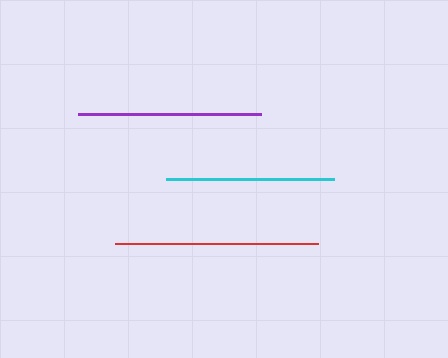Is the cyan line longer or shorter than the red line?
The red line is longer than the cyan line.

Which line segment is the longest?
The red line is the longest at approximately 203 pixels.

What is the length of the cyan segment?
The cyan segment is approximately 168 pixels long.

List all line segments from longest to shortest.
From longest to shortest: red, purple, cyan.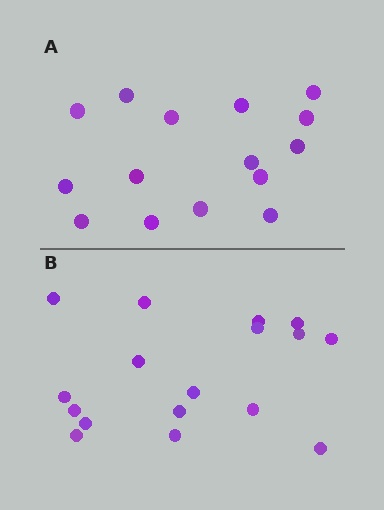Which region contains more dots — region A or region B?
Region B (the bottom region) has more dots.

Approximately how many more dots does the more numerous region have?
Region B has just a few more — roughly 2 or 3 more dots than region A.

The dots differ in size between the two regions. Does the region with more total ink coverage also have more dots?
No. Region A has more total ink coverage because its dots are larger, but region B actually contains more individual dots. Total area can be misleading — the number of items is what matters here.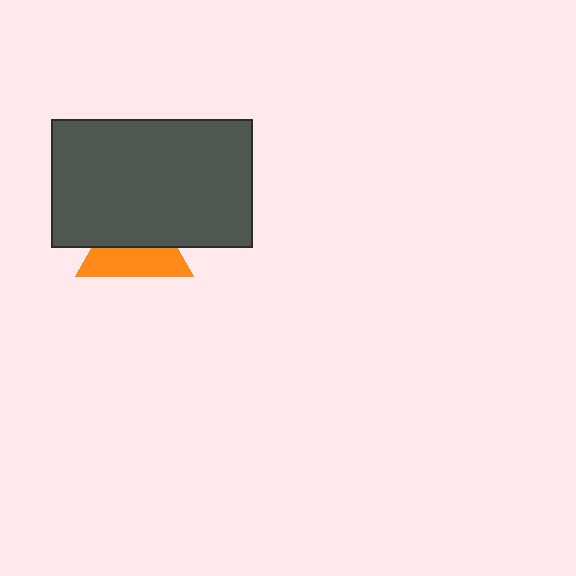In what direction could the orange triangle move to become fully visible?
The orange triangle could move down. That would shift it out from behind the dark gray rectangle entirely.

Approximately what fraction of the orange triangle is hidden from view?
Roughly 51% of the orange triangle is hidden behind the dark gray rectangle.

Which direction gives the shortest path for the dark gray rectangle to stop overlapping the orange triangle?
Moving up gives the shortest separation.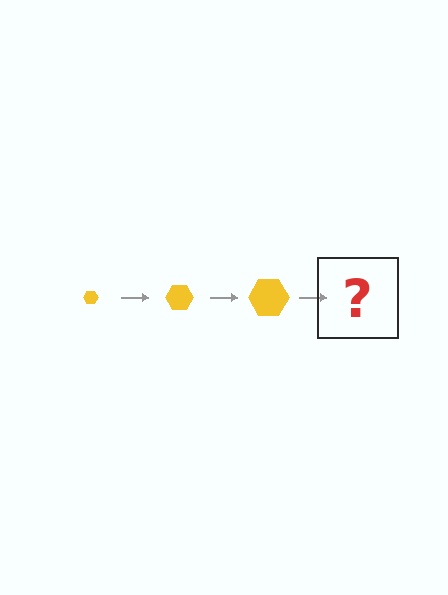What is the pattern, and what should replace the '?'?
The pattern is that the hexagon gets progressively larger each step. The '?' should be a yellow hexagon, larger than the previous one.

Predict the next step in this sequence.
The next step is a yellow hexagon, larger than the previous one.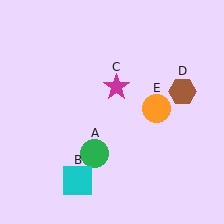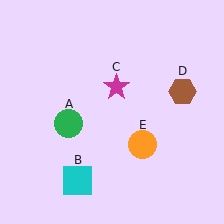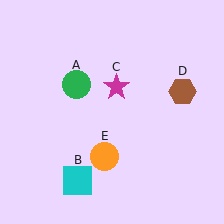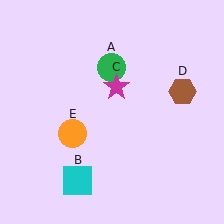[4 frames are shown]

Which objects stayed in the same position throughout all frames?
Cyan square (object B) and magenta star (object C) and brown hexagon (object D) remained stationary.